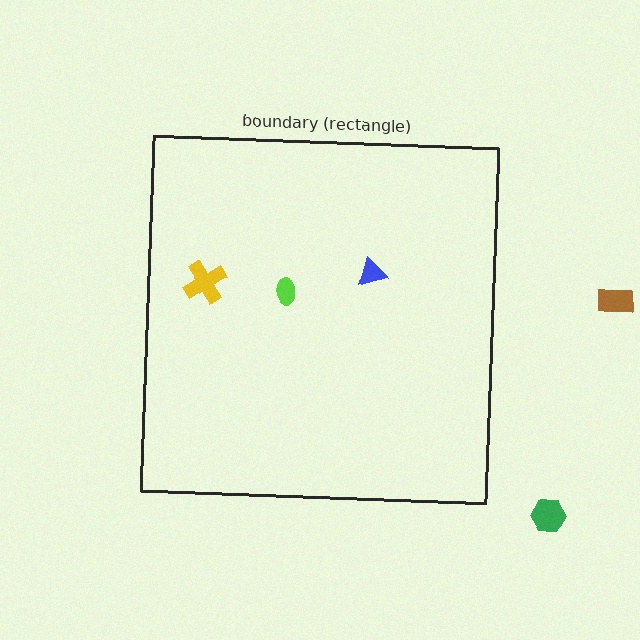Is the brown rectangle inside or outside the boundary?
Outside.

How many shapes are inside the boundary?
3 inside, 2 outside.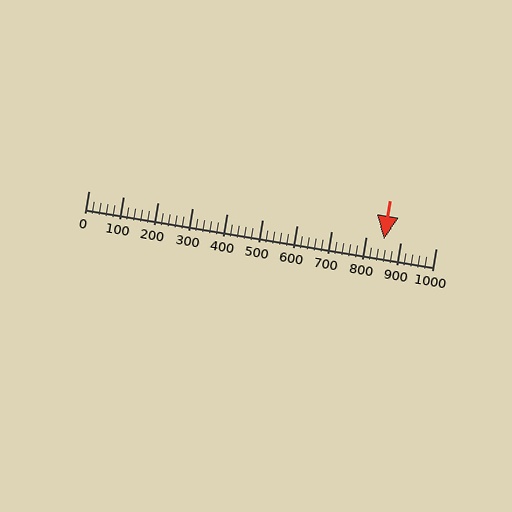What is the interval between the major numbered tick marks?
The major tick marks are spaced 100 units apart.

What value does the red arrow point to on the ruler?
The red arrow points to approximately 852.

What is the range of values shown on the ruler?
The ruler shows values from 0 to 1000.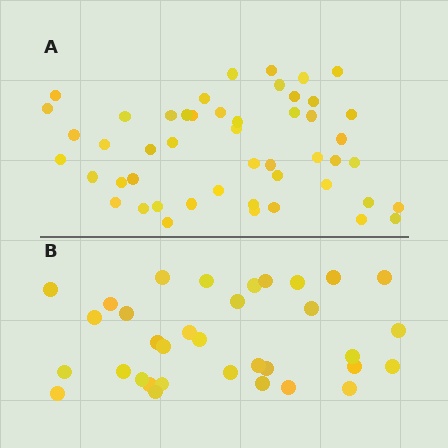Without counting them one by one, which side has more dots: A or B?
Region A (the top region) has more dots.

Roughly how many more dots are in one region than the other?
Region A has approximately 15 more dots than region B.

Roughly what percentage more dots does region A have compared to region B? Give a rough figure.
About 45% more.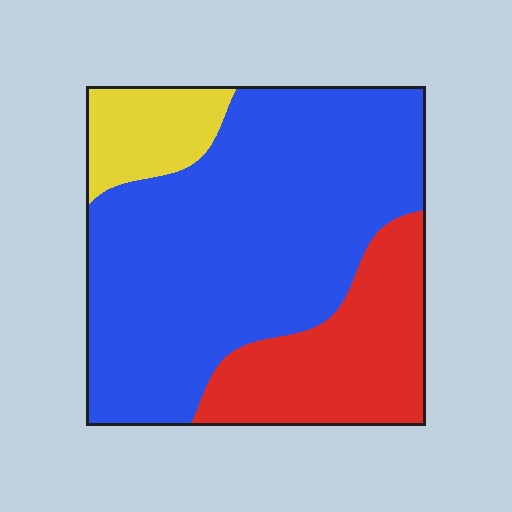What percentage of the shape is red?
Red covers 24% of the shape.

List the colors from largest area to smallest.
From largest to smallest: blue, red, yellow.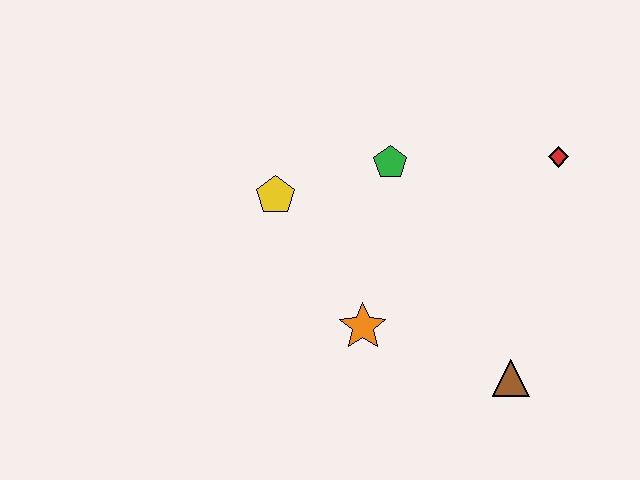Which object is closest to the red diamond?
The green pentagon is closest to the red diamond.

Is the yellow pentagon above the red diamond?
No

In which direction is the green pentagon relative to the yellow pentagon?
The green pentagon is to the right of the yellow pentagon.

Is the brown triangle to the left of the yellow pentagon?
No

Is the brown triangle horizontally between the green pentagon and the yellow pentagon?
No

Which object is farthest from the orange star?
The red diamond is farthest from the orange star.